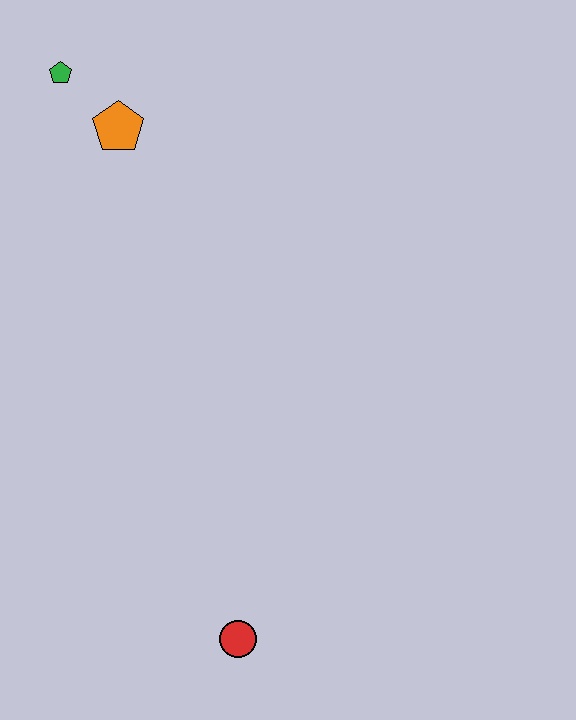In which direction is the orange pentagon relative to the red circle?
The orange pentagon is above the red circle.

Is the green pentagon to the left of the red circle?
Yes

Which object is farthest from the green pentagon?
The red circle is farthest from the green pentagon.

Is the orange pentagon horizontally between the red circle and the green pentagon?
Yes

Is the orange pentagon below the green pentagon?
Yes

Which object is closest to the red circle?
The orange pentagon is closest to the red circle.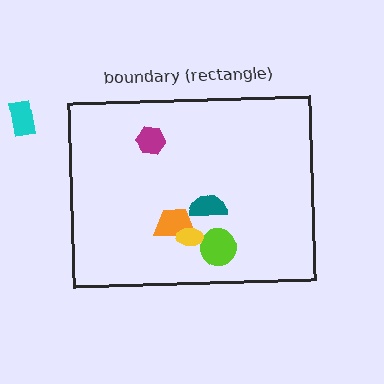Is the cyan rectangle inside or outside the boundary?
Outside.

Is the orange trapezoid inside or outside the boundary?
Inside.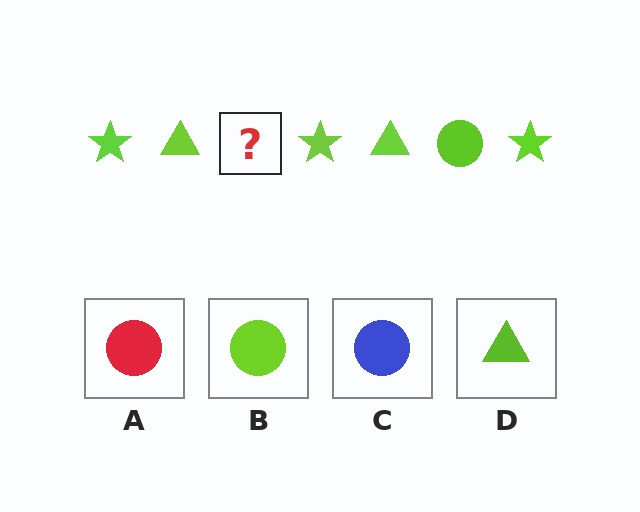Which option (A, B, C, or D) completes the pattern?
B.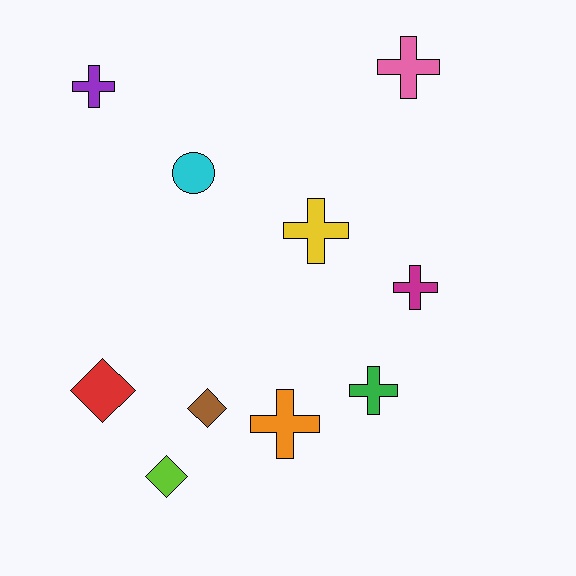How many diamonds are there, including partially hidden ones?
There are 3 diamonds.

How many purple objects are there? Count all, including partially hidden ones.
There is 1 purple object.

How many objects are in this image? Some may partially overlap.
There are 10 objects.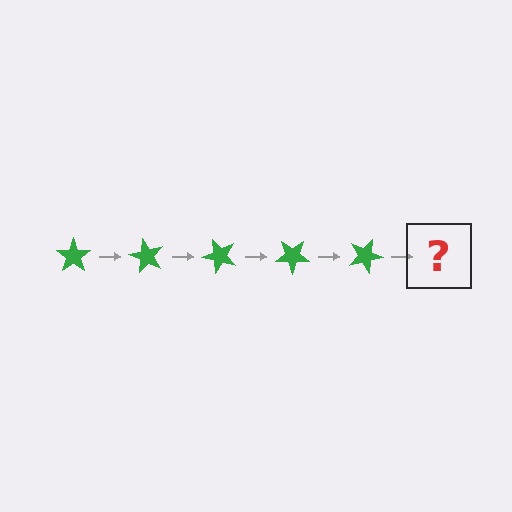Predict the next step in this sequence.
The next step is a green star rotated 300 degrees.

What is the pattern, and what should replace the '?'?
The pattern is that the star rotates 60 degrees each step. The '?' should be a green star rotated 300 degrees.